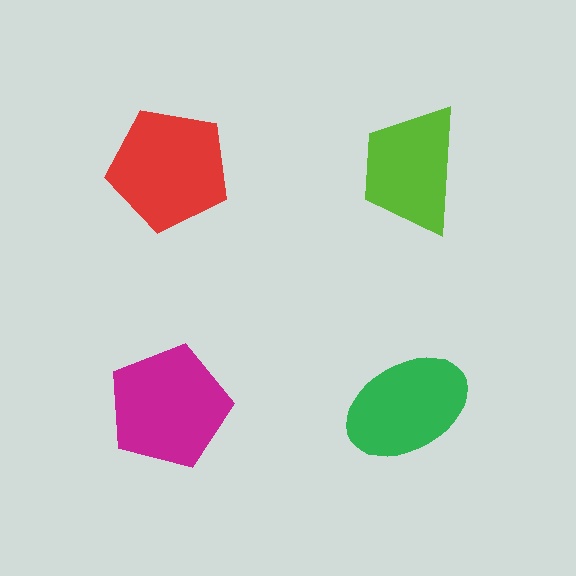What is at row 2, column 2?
A green ellipse.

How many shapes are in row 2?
2 shapes.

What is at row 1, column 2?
A lime trapezoid.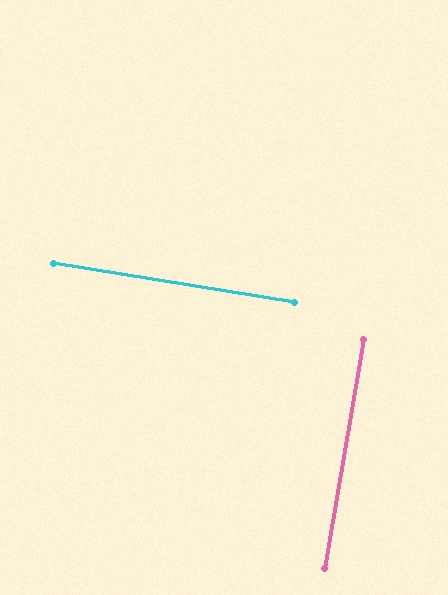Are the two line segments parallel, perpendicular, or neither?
Perpendicular — they meet at approximately 89°.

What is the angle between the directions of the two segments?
Approximately 89 degrees.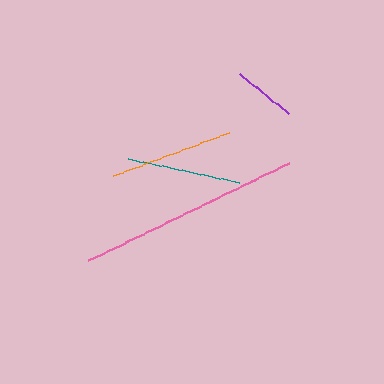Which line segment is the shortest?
The purple line is the shortest at approximately 62 pixels.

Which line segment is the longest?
The pink line is the longest at approximately 223 pixels.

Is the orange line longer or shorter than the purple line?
The orange line is longer than the purple line.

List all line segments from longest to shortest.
From longest to shortest: pink, orange, teal, purple.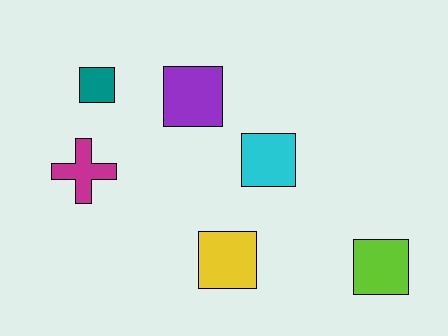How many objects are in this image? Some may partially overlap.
There are 6 objects.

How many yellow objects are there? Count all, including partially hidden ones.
There is 1 yellow object.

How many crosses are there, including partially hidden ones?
There is 1 cross.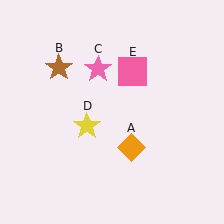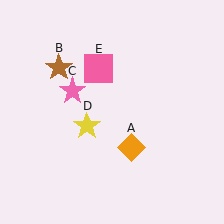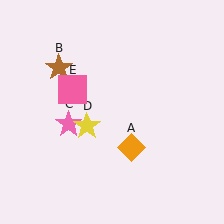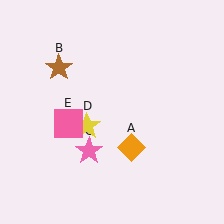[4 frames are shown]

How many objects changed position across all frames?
2 objects changed position: pink star (object C), pink square (object E).